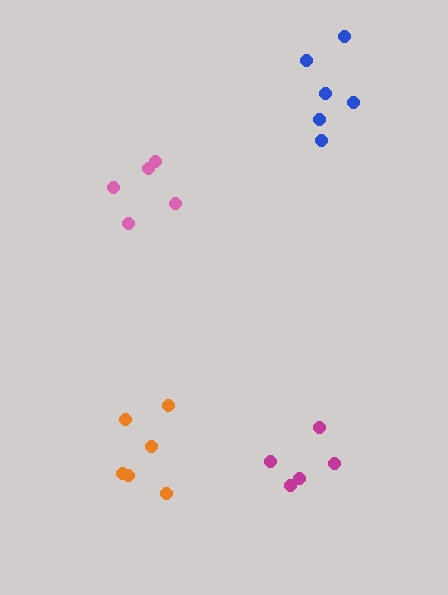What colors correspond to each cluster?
The clusters are colored: magenta, pink, orange, blue.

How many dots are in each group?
Group 1: 5 dots, Group 2: 5 dots, Group 3: 6 dots, Group 4: 6 dots (22 total).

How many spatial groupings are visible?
There are 4 spatial groupings.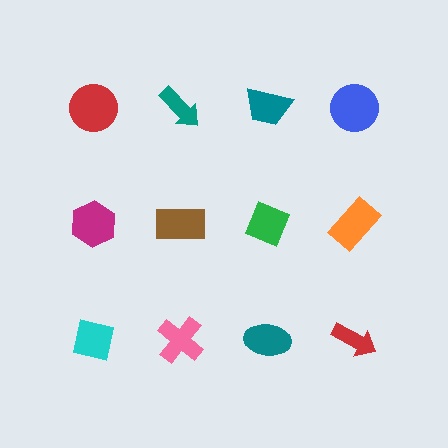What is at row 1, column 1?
A red circle.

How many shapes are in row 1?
4 shapes.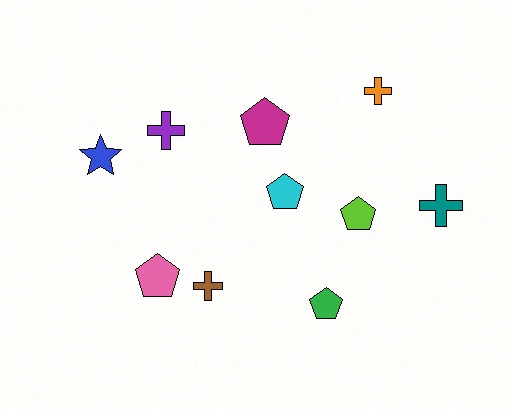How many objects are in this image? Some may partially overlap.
There are 10 objects.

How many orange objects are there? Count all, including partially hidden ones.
There is 1 orange object.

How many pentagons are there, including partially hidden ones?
There are 5 pentagons.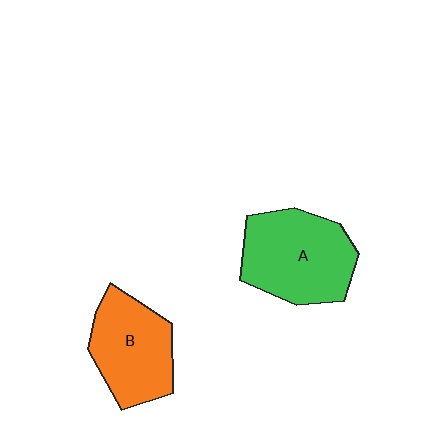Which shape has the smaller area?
Shape B (orange).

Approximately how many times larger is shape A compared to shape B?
Approximately 1.2 times.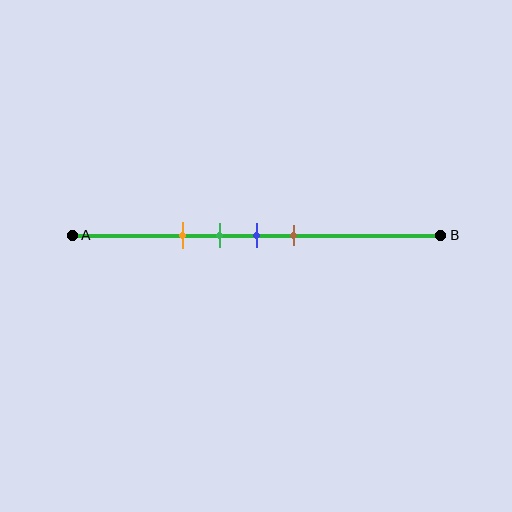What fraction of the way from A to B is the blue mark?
The blue mark is approximately 50% (0.5) of the way from A to B.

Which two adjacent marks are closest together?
The green and blue marks are the closest adjacent pair.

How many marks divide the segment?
There are 4 marks dividing the segment.